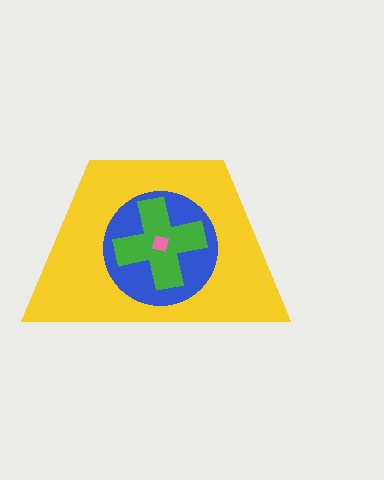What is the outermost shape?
The yellow trapezoid.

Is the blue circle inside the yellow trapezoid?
Yes.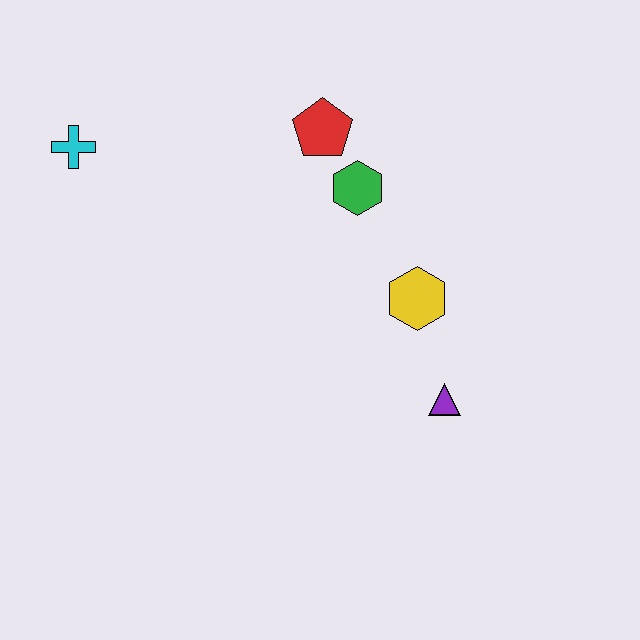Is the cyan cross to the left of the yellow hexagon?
Yes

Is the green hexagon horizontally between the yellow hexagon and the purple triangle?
No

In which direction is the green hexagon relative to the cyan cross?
The green hexagon is to the right of the cyan cross.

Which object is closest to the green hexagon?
The red pentagon is closest to the green hexagon.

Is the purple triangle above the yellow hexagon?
No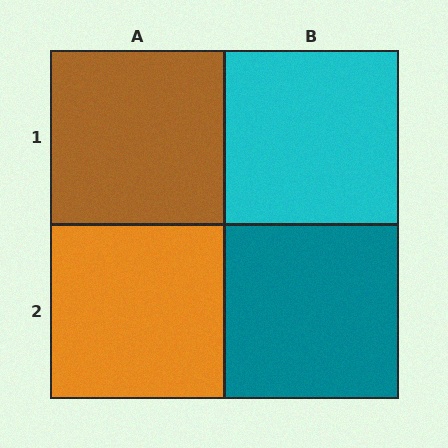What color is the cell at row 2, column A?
Orange.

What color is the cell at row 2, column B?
Teal.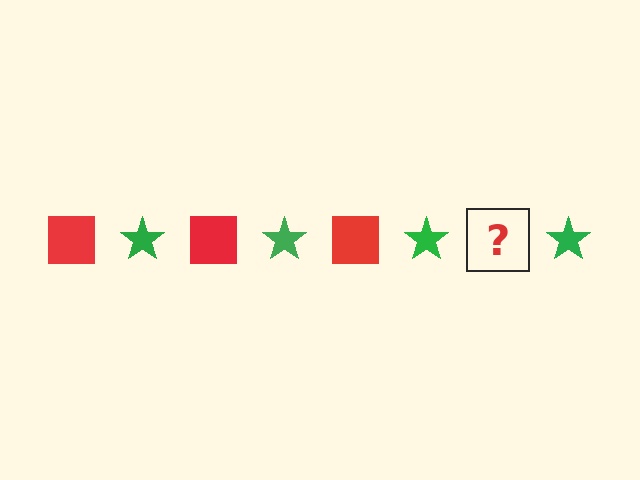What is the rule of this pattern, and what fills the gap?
The rule is that the pattern alternates between red square and green star. The gap should be filled with a red square.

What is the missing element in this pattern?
The missing element is a red square.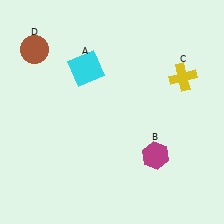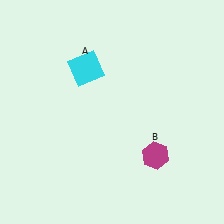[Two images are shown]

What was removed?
The brown circle (D), the yellow cross (C) were removed in Image 2.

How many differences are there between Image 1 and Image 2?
There are 2 differences between the two images.